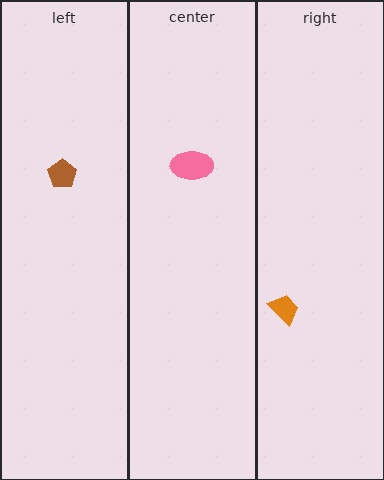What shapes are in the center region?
The pink ellipse.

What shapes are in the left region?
The brown pentagon.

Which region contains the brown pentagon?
The left region.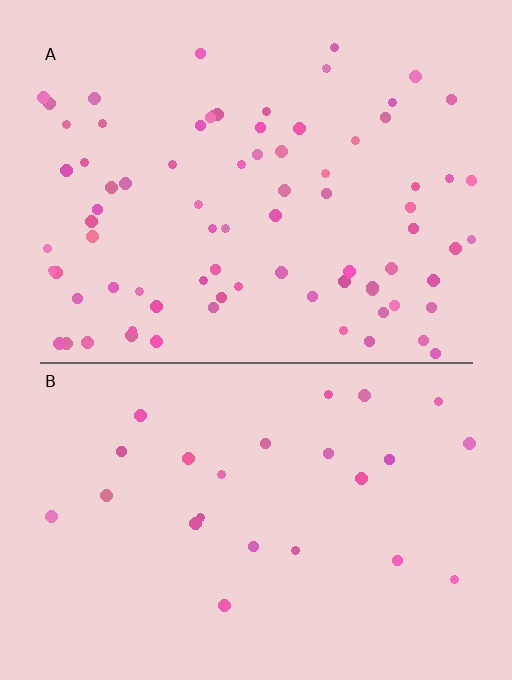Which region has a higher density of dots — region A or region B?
A (the top).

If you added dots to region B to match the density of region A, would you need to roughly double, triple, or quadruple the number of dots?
Approximately triple.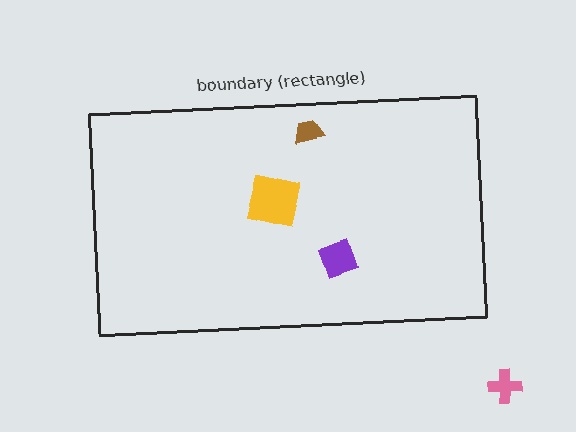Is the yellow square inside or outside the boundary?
Inside.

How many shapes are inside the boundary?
3 inside, 1 outside.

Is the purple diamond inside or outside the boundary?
Inside.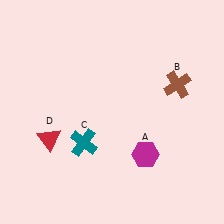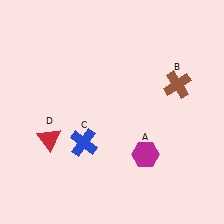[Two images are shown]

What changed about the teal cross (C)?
In Image 1, C is teal. In Image 2, it changed to blue.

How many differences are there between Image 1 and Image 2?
There is 1 difference between the two images.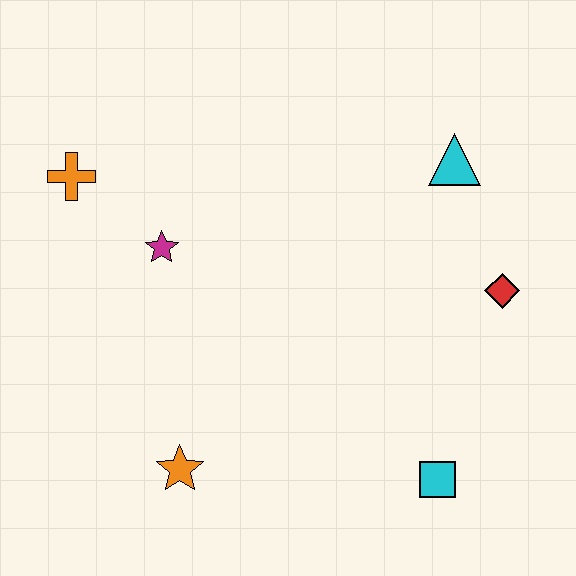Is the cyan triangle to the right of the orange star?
Yes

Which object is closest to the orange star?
The magenta star is closest to the orange star.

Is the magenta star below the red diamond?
No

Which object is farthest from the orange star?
The cyan triangle is farthest from the orange star.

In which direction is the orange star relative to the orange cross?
The orange star is below the orange cross.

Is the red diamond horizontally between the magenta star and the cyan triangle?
No